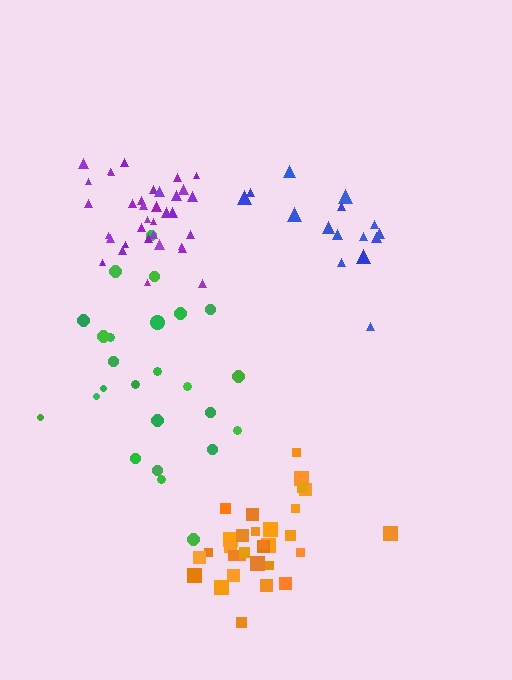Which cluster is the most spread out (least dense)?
Green.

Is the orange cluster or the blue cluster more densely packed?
Orange.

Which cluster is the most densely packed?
Purple.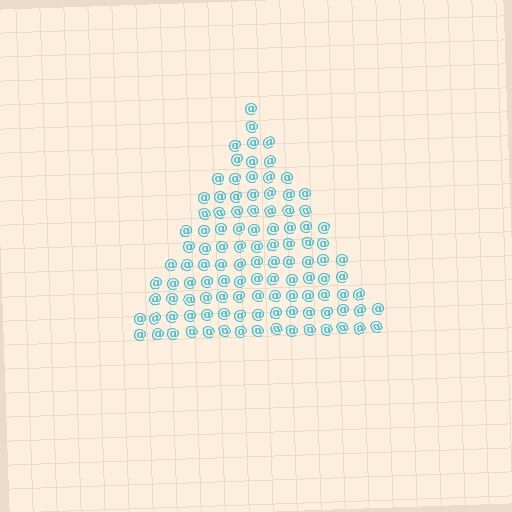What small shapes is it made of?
It is made of small at signs.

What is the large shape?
The large shape is a triangle.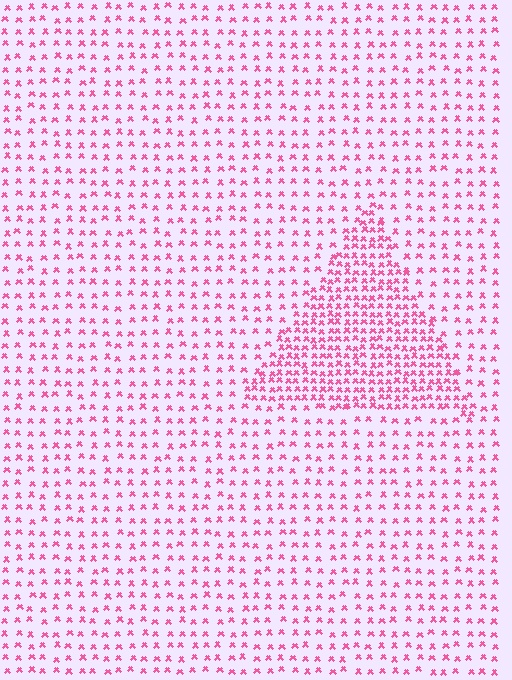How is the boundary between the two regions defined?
The boundary is defined by a change in element density (approximately 2.2x ratio). All elements are the same color, size, and shape.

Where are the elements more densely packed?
The elements are more densely packed inside the triangle boundary.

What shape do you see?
I see a triangle.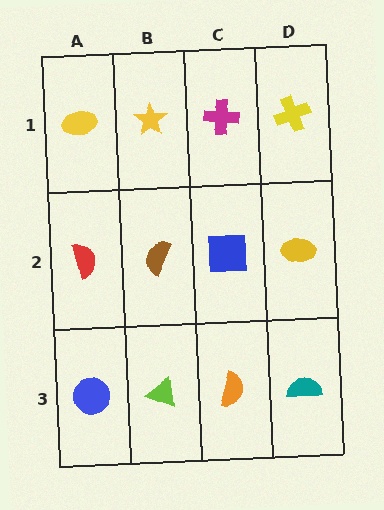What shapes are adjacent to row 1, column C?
A blue square (row 2, column C), a yellow star (row 1, column B), a yellow cross (row 1, column D).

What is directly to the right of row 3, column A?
A lime triangle.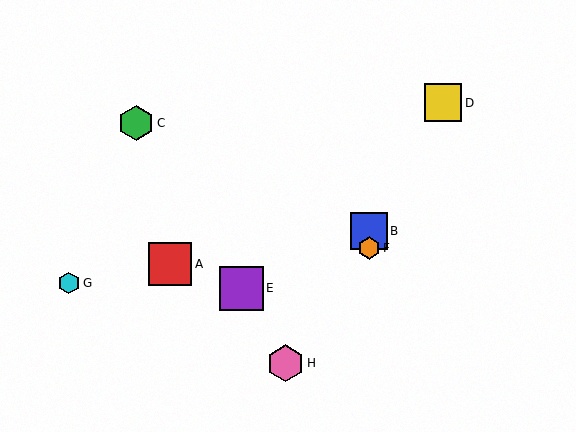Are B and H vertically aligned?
No, B is at x≈369 and H is at x≈286.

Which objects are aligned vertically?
Objects B, F are aligned vertically.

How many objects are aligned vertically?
2 objects (B, F) are aligned vertically.